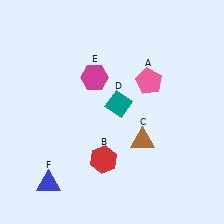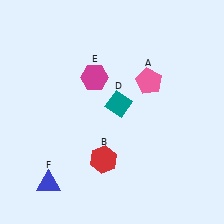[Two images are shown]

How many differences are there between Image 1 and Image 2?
There is 1 difference between the two images.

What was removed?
The brown triangle (C) was removed in Image 2.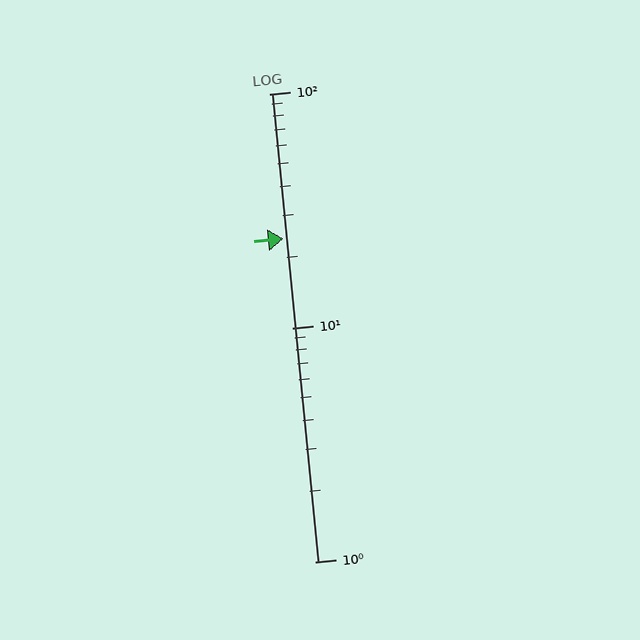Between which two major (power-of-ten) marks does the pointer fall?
The pointer is between 10 and 100.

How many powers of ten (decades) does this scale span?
The scale spans 2 decades, from 1 to 100.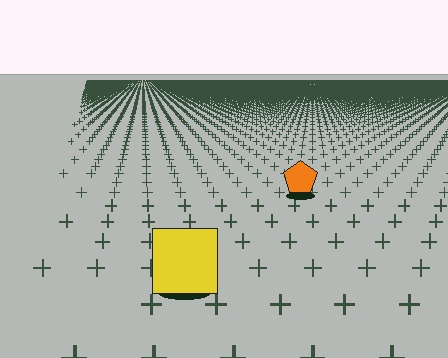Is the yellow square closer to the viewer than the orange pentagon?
Yes. The yellow square is closer — you can tell from the texture gradient: the ground texture is coarser near it.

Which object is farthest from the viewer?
The orange pentagon is farthest from the viewer. It appears smaller and the ground texture around it is denser.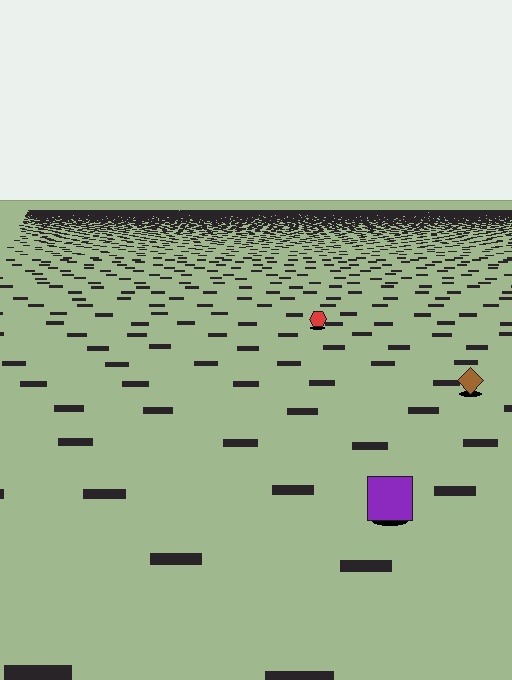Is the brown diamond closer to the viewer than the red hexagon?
Yes. The brown diamond is closer — you can tell from the texture gradient: the ground texture is coarser near it.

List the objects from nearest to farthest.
From nearest to farthest: the purple square, the brown diamond, the red hexagon.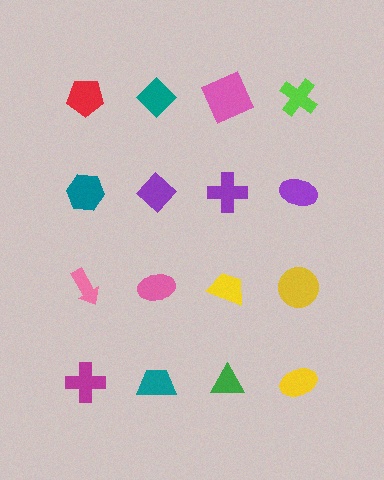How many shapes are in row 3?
4 shapes.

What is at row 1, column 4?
A lime cross.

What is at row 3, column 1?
A pink arrow.